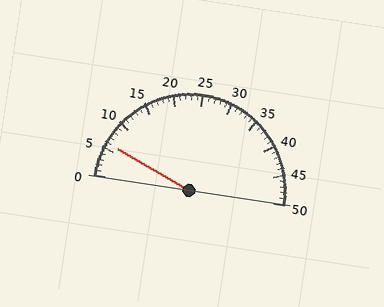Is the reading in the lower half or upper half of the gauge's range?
The reading is in the lower half of the range (0 to 50).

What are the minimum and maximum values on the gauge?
The gauge ranges from 0 to 50.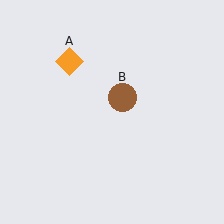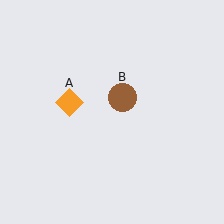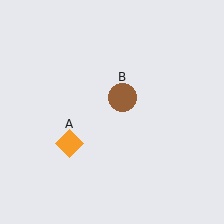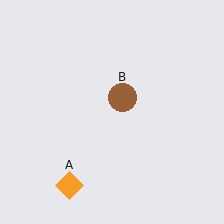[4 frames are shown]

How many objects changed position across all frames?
1 object changed position: orange diamond (object A).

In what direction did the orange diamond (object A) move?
The orange diamond (object A) moved down.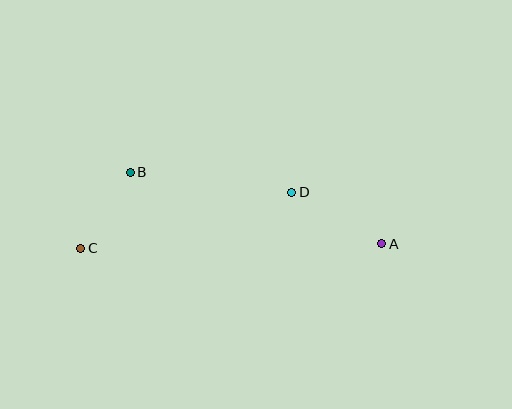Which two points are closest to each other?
Points B and C are closest to each other.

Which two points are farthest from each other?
Points A and C are farthest from each other.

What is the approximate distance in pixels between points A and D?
The distance between A and D is approximately 104 pixels.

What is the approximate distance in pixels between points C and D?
The distance between C and D is approximately 218 pixels.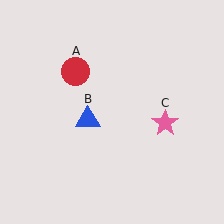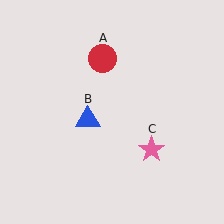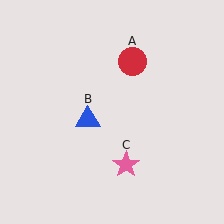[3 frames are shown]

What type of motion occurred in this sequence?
The red circle (object A), pink star (object C) rotated clockwise around the center of the scene.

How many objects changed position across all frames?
2 objects changed position: red circle (object A), pink star (object C).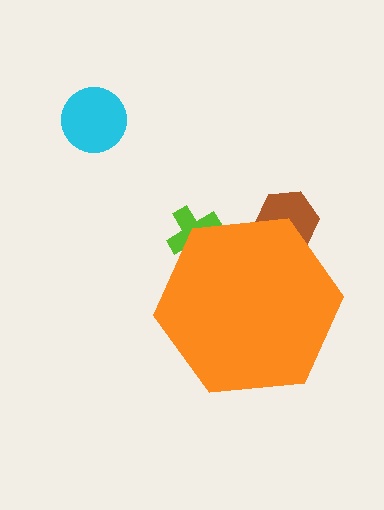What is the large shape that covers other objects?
An orange hexagon.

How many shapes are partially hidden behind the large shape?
2 shapes are partially hidden.